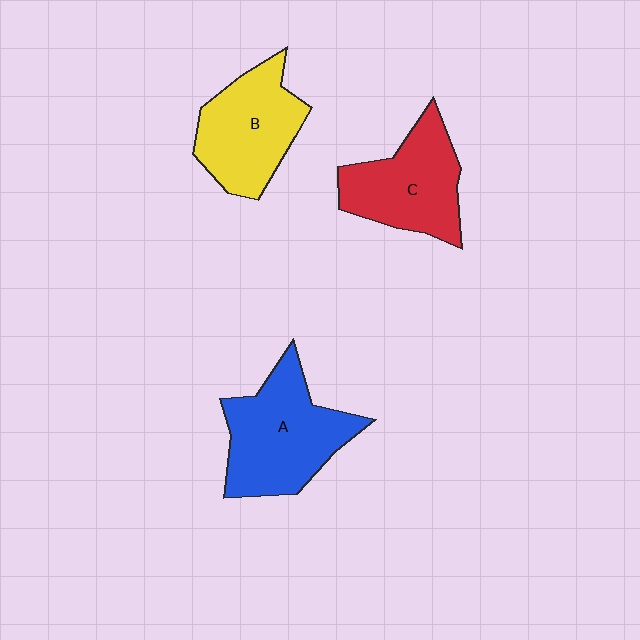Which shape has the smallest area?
Shape C (red).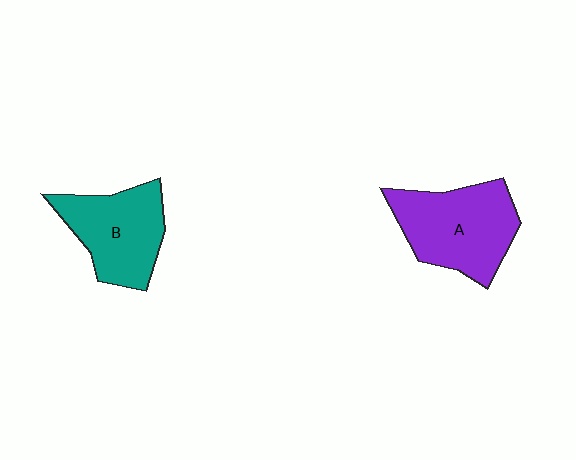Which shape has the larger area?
Shape A (purple).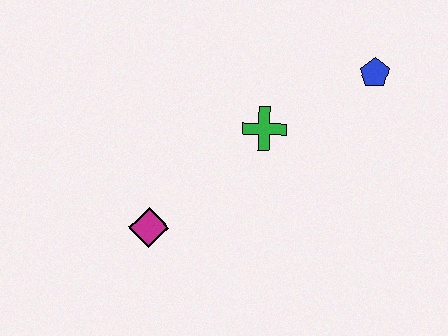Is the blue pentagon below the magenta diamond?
No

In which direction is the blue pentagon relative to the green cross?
The blue pentagon is to the right of the green cross.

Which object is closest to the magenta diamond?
The green cross is closest to the magenta diamond.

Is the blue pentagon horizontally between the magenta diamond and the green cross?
No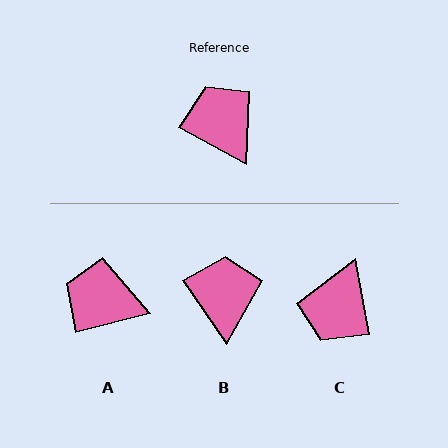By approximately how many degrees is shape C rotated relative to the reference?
Approximately 130 degrees counter-clockwise.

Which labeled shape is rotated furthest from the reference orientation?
C, about 130 degrees away.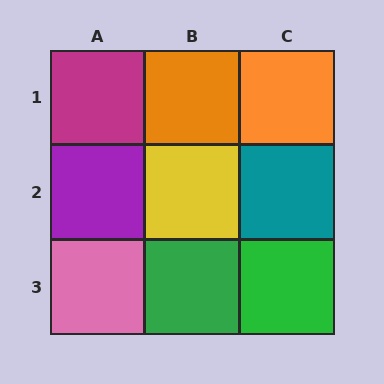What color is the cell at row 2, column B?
Yellow.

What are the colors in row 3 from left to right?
Pink, green, green.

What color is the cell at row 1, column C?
Orange.